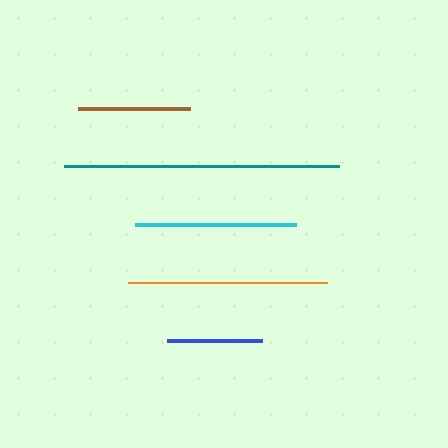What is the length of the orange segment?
The orange segment is approximately 199 pixels long.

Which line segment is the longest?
The teal line is the longest at approximately 275 pixels.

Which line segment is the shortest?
The blue line is the shortest at approximately 96 pixels.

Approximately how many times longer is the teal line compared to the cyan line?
The teal line is approximately 1.7 times the length of the cyan line.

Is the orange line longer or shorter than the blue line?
The orange line is longer than the blue line.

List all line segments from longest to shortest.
From longest to shortest: teal, orange, cyan, brown, blue.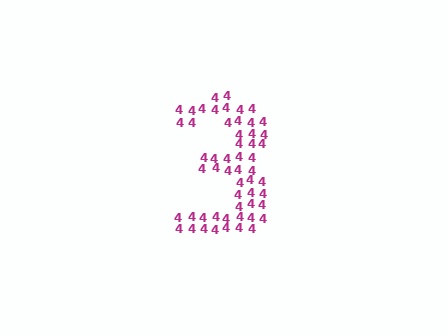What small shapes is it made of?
It is made of small digit 4's.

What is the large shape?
The large shape is the digit 3.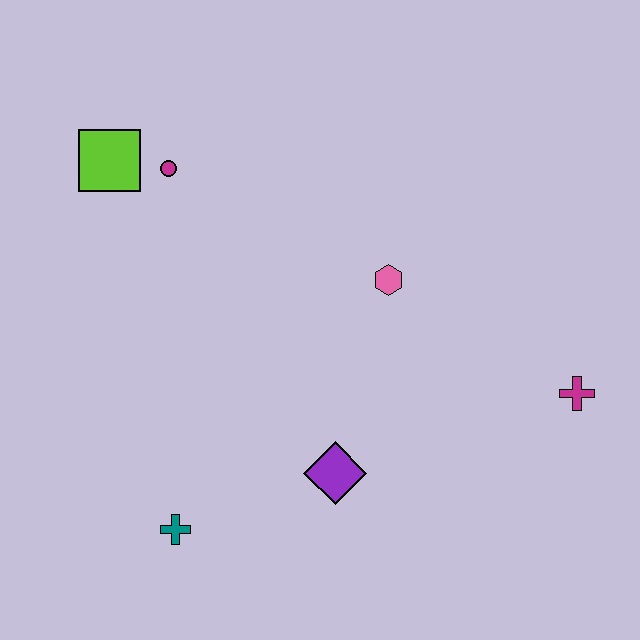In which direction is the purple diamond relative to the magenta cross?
The purple diamond is to the left of the magenta cross.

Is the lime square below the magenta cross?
No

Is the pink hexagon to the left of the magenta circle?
No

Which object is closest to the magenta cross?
The pink hexagon is closest to the magenta cross.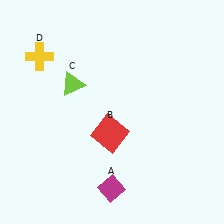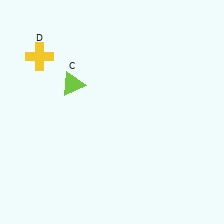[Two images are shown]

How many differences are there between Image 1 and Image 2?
There are 2 differences between the two images.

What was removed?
The red square (B), the magenta diamond (A) were removed in Image 2.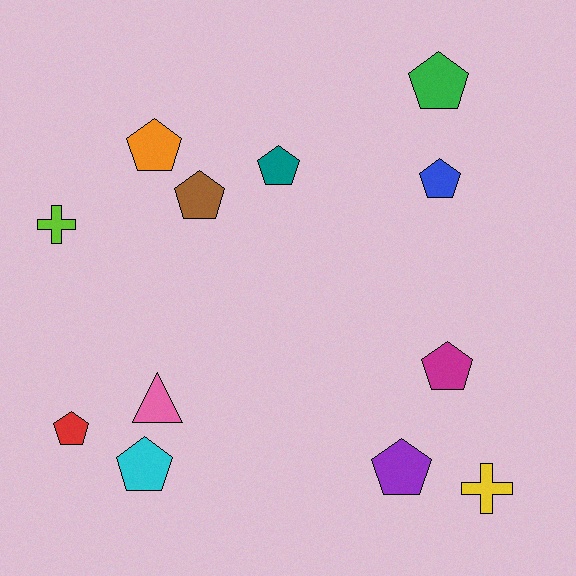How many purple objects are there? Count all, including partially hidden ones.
There is 1 purple object.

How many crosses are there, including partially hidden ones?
There are 2 crosses.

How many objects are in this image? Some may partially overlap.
There are 12 objects.